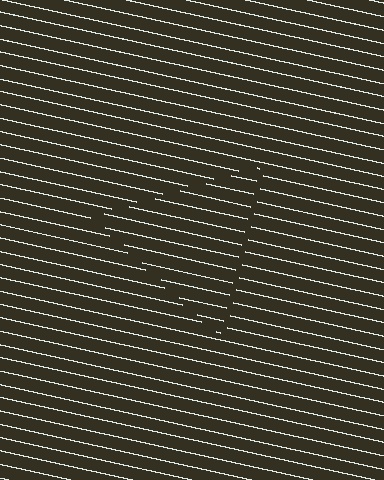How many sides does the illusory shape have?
3 sides — the line-ends trace a triangle.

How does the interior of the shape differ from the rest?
The interior of the shape contains the same grating, shifted by half a period — the contour is defined by the phase discontinuity where line-ends from the inner and outer gratings abut.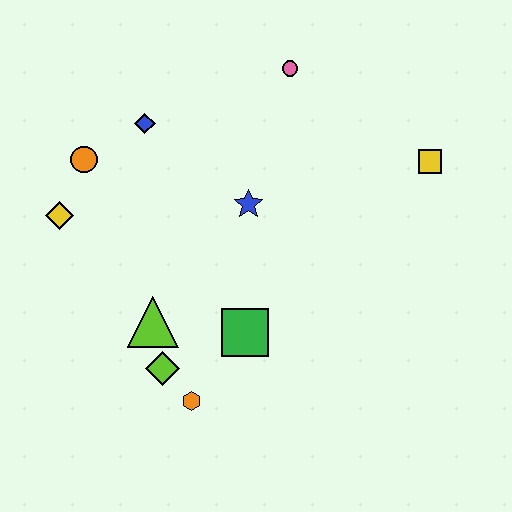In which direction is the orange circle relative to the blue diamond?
The orange circle is to the left of the blue diamond.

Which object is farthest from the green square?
The pink circle is farthest from the green square.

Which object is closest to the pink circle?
The blue star is closest to the pink circle.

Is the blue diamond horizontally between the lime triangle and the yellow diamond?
Yes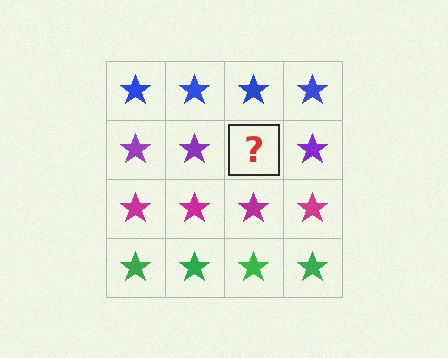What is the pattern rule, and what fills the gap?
The rule is that each row has a consistent color. The gap should be filled with a purple star.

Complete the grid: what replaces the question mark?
The question mark should be replaced with a purple star.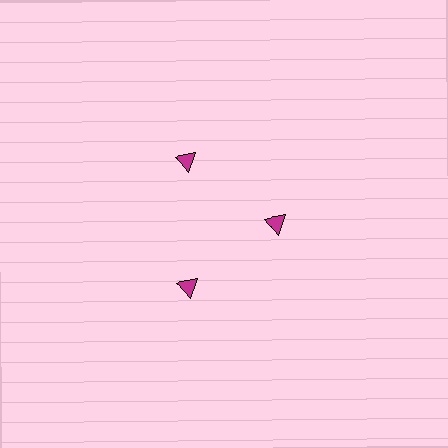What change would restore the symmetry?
The symmetry would be restored by moving it outward, back onto the ring so that all 3 triangles sit at equal angles and equal distance from the center.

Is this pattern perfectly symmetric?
No. The 3 magenta triangles are arranged in a ring, but one element near the 3 o'clock position is pulled inward toward the center, breaking the 3-fold rotational symmetry.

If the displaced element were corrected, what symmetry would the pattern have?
It would have 3-fold rotational symmetry — the pattern would map onto itself every 120 degrees.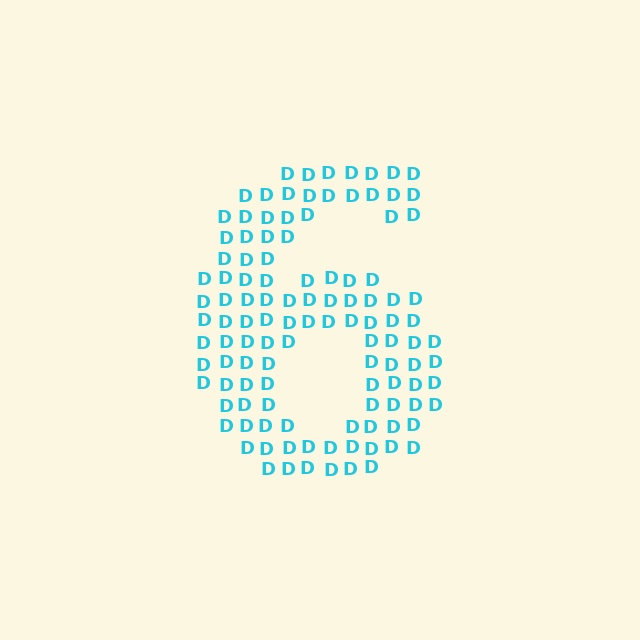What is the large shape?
The large shape is the digit 6.